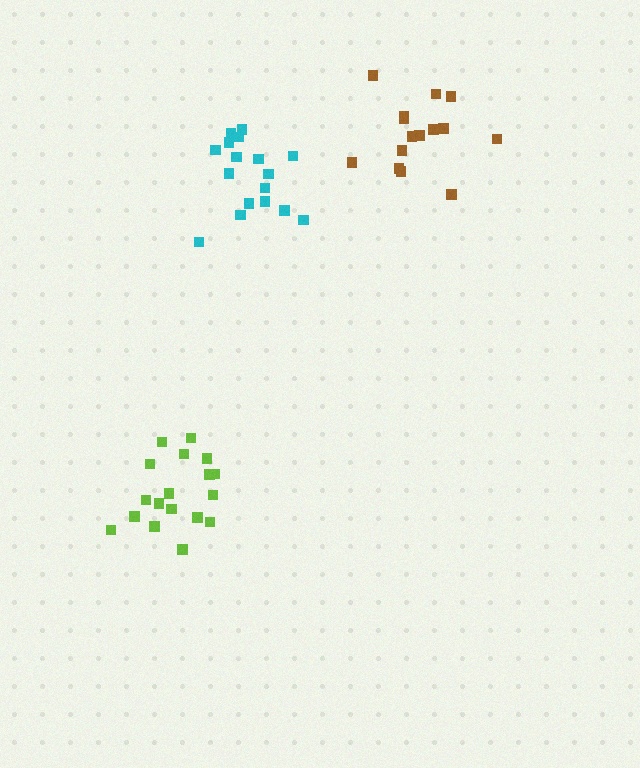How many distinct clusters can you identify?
There are 3 distinct clusters.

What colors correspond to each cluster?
The clusters are colored: brown, cyan, lime.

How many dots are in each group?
Group 1: 15 dots, Group 2: 17 dots, Group 3: 18 dots (50 total).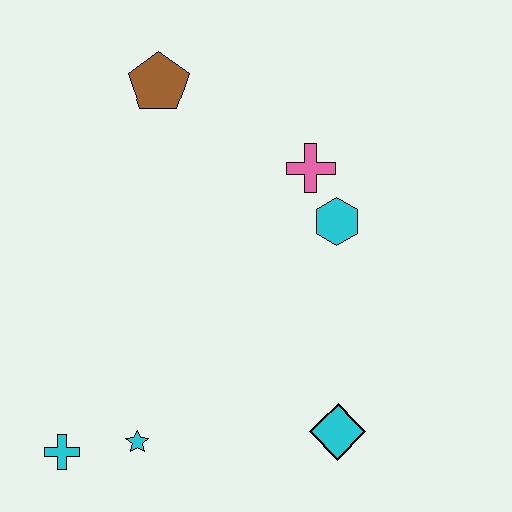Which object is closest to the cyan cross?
The cyan star is closest to the cyan cross.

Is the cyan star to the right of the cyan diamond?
No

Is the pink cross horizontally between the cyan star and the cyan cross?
No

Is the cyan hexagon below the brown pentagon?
Yes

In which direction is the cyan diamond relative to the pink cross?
The cyan diamond is below the pink cross.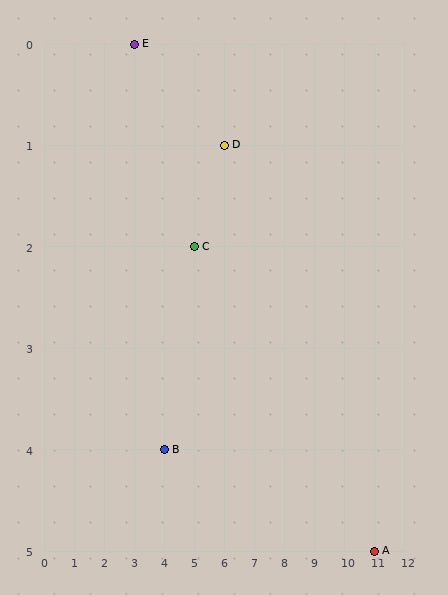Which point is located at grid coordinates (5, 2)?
Point C is at (5, 2).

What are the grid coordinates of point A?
Point A is at grid coordinates (11, 5).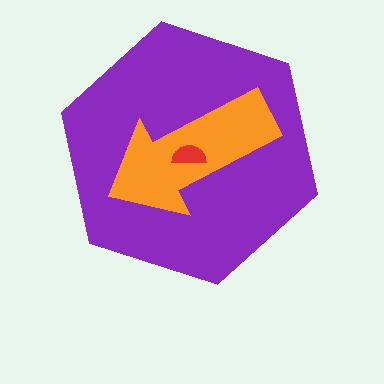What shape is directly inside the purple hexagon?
The orange arrow.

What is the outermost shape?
The purple hexagon.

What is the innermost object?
The red semicircle.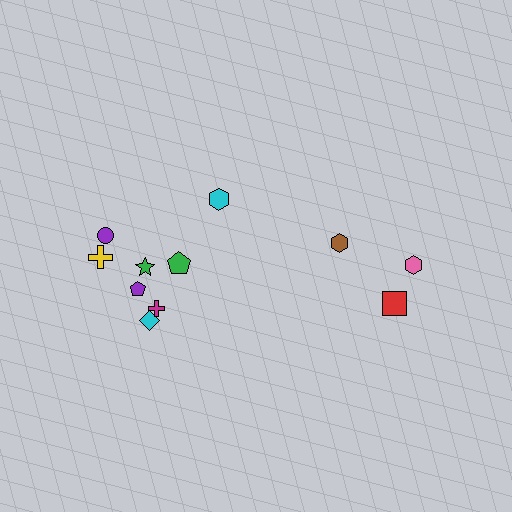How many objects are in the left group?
There are 8 objects.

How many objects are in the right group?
There are 3 objects.